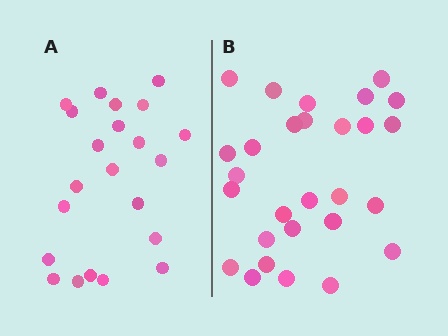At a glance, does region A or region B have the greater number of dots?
Region B (the right region) has more dots.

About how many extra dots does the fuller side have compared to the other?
Region B has about 6 more dots than region A.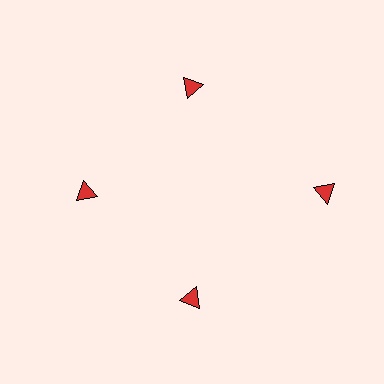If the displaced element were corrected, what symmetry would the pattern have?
It would have 4-fold rotational symmetry — the pattern would map onto itself every 90 degrees.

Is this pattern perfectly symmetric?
No. The 4 red triangles are arranged in a ring, but one element near the 3 o'clock position is pushed outward from the center, breaking the 4-fold rotational symmetry.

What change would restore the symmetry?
The symmetry would be restored by moving it inward, back onto the ring so that all 4 triangles sit at equal angles and equal distance from the center.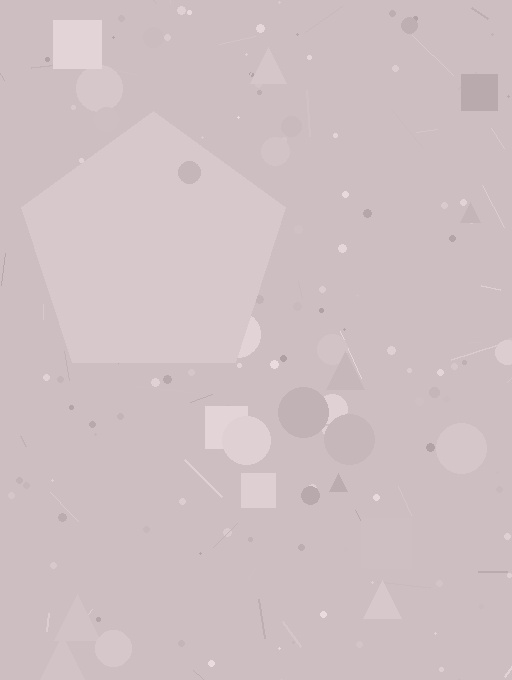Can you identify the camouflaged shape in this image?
The camouflaged shape is a pentagon.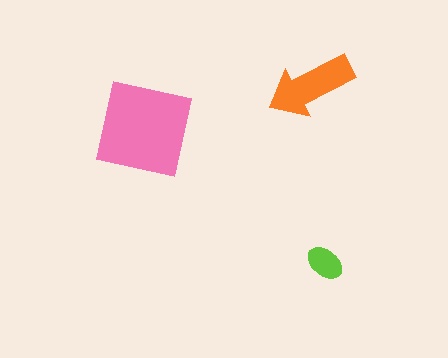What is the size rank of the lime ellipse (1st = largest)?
3rd.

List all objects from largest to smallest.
The pink square, the orange arrow, the lime ellipse.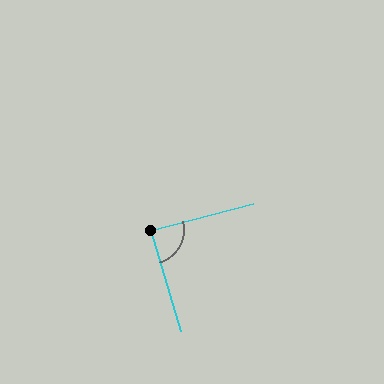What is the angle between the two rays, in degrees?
Approximately 88 degrees.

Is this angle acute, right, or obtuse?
It is approximately a right angle.